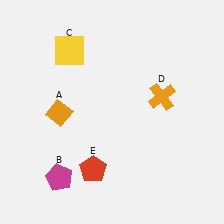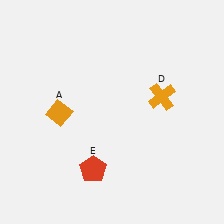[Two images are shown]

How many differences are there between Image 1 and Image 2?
There are 2 differences between the two images.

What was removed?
The yellow square (C), the magenta pentagon (B) were removed in Image 2.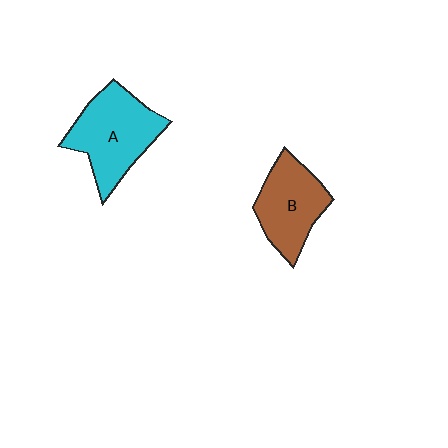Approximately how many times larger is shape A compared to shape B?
Approximately 1.2 times.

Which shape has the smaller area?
Shape B (brown).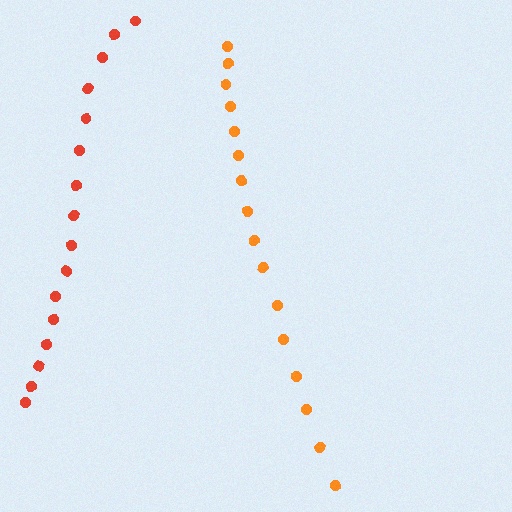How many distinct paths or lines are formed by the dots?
There are 2 distinct paths.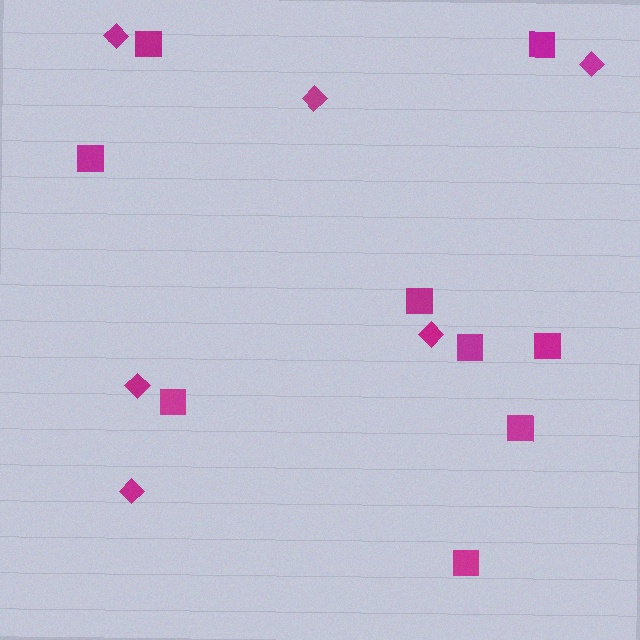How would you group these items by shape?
There are 2 groups: one group of squares (9) and one group of diamonds (6).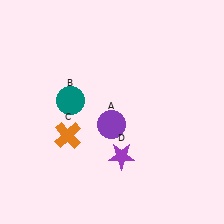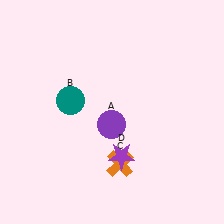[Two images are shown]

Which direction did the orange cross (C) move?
The orange cross (C) moved right.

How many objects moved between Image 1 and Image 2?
1 object moved between the two images.